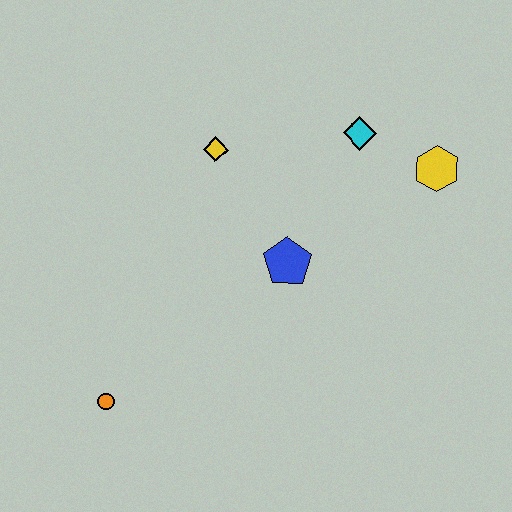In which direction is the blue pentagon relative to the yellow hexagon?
The blue pentagon is to the left of the yellow hexagon.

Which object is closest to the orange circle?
The blue pentagon is closest to the orange circle.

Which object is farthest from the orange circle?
The yellow hexagon is farthest from the orange circle.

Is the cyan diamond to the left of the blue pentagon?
No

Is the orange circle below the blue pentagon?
Yes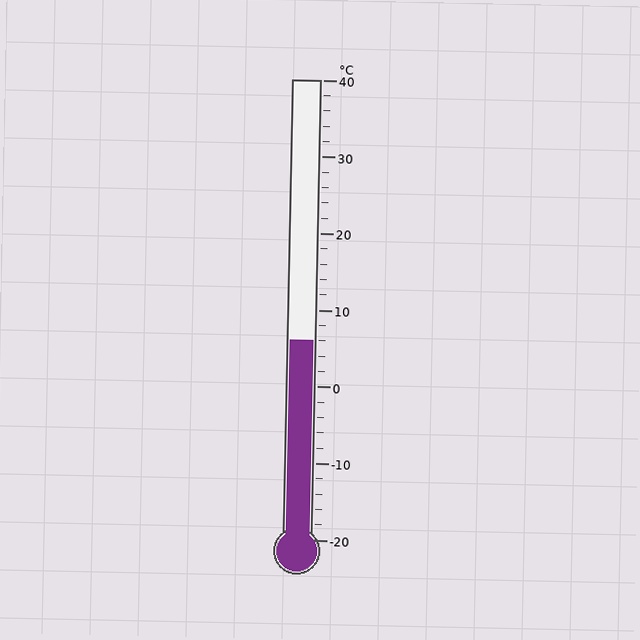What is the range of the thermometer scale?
The thermometer scale ranges from -20°C to 40°C.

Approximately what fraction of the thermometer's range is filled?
The thermometer is filled to approximately 45% of its range.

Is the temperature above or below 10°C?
The temperature is below 10°C.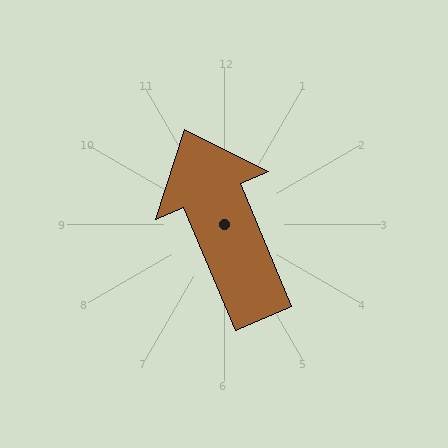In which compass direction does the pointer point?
Northwest.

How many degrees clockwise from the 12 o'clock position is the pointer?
Approximately 337 degrees.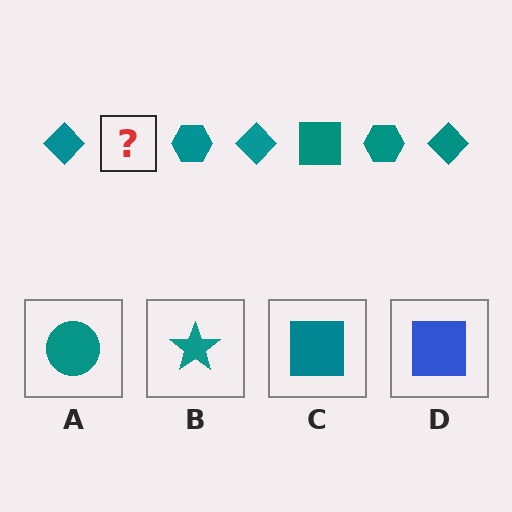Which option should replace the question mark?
Option C.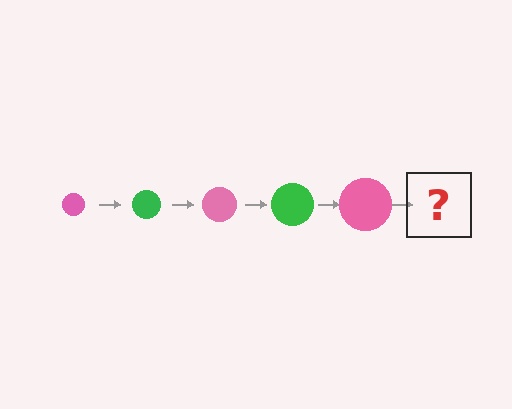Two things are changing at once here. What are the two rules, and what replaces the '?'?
The two rules are that the circle grows larger each step and the color cycles through pink and green. The '?' should be a green circle, larger than the previous one.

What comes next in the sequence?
The next element should be a green circle, larger than the previous one.